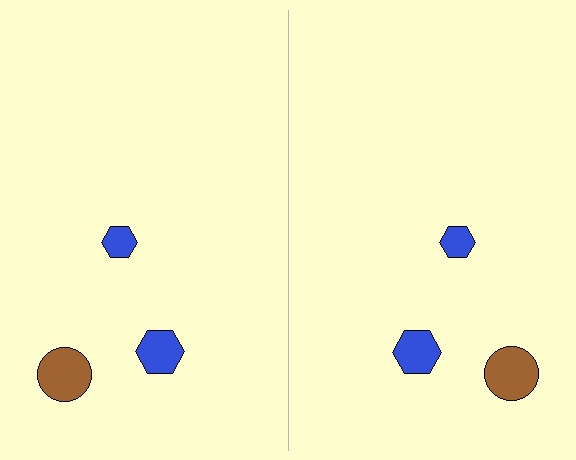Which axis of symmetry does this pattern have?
The pattern has a vertical axis of symmetry running through the center of the image.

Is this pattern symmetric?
Yes, this pattern has bilateral (reflection) symmetry.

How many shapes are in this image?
There are 6 shapes in this image.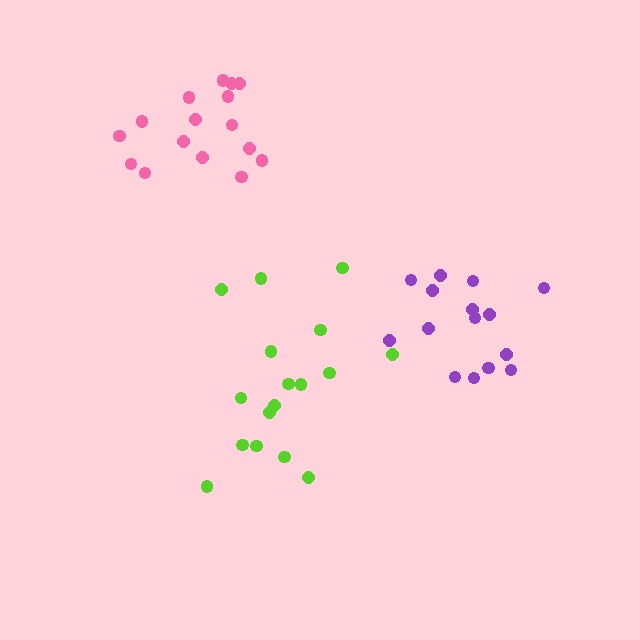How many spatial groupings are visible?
There are 3 spatial groupings.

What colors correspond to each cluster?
The clusters are colored: purple, lime, pink.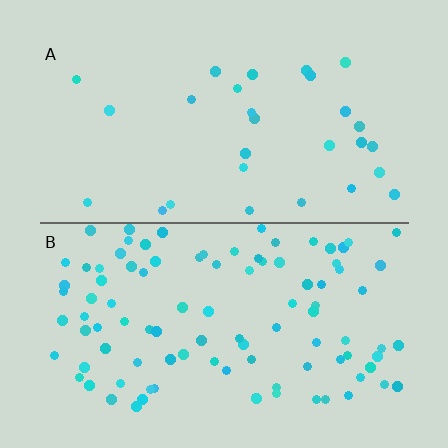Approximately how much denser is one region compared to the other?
Approximately 3.5× — region B over region A.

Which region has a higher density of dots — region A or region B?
B (the bottom).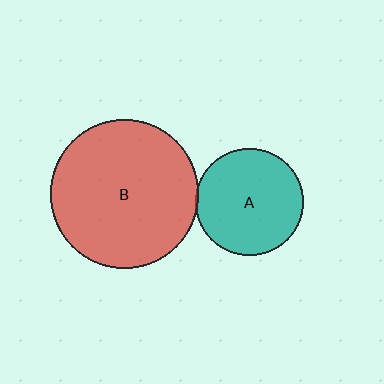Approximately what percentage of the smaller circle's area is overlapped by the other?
Approximately 5%.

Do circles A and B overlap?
Yes.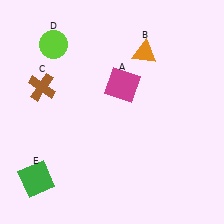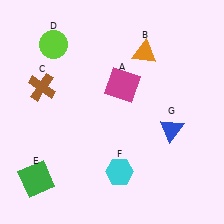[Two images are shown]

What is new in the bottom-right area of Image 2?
A cyan hexagon (F) was added in the bottom-right area of Image 2.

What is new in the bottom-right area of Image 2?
A blue triangle (G) was added in the bottom-right area of Image 2.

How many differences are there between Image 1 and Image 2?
There are 2 differences between the two images.